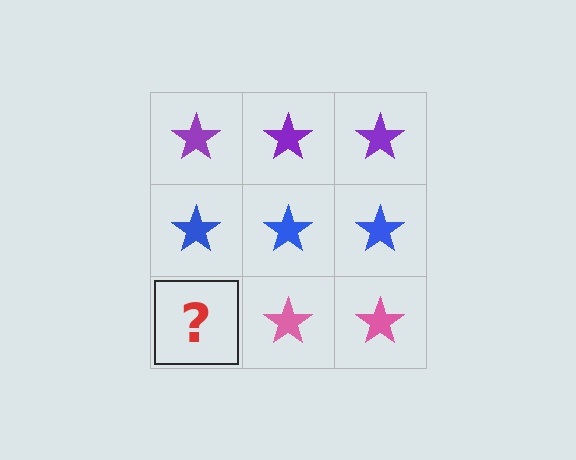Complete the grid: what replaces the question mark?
The question mark should be replaced with a pink star.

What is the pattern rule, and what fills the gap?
The rule is that each row has a consistent color. The gap should be filled with a pink star.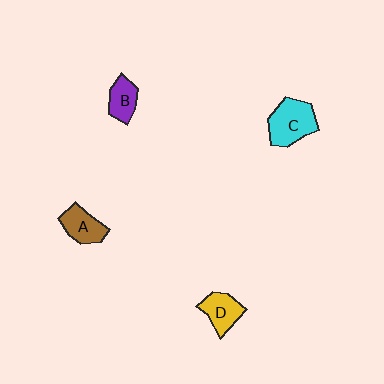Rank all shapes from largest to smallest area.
From largest to smallest: C (cyan), D (yellow), A (brown), B (purple).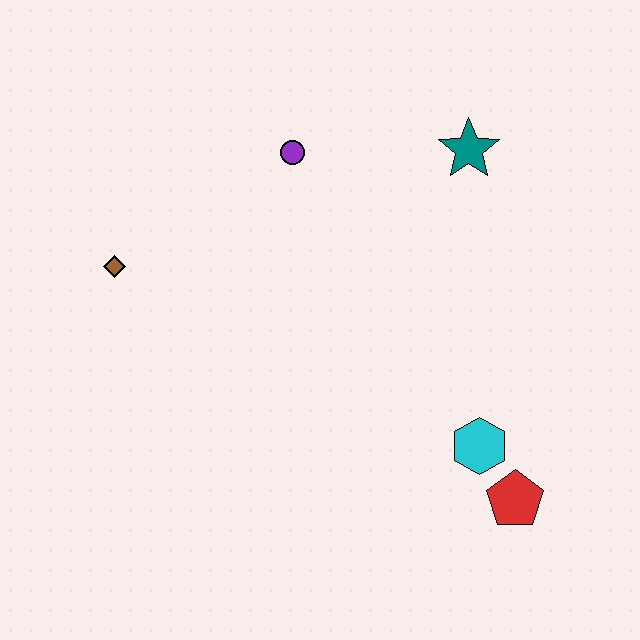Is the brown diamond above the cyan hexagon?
Yes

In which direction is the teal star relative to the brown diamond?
The teal star is to the right of the brown diamond.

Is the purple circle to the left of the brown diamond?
No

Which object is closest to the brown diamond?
The purple circle is closest to the brown diamond.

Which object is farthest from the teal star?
The brown diamond is farthest from the teal star.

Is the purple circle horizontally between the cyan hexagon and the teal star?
No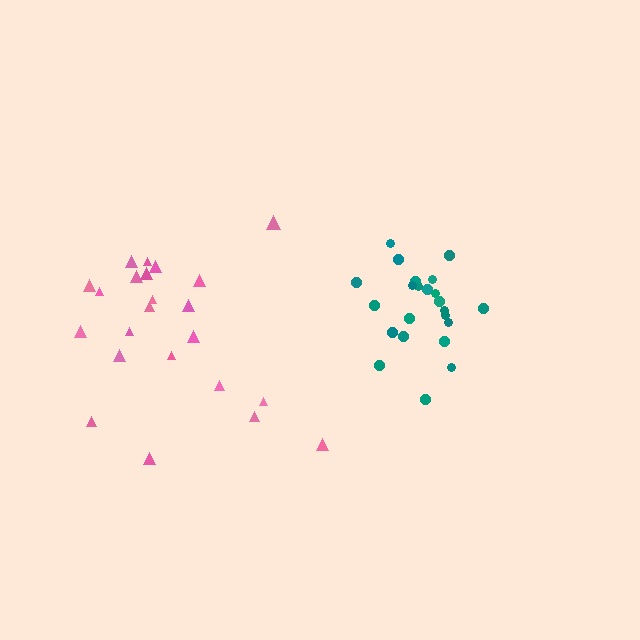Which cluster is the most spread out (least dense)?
Pink.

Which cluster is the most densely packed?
Teal.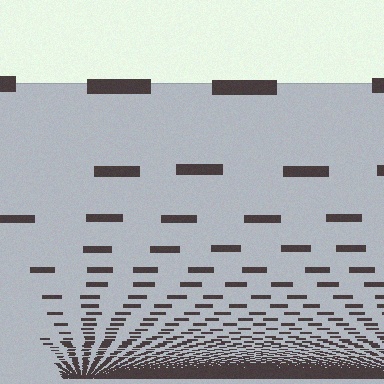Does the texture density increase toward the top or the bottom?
Density increases toward the bottom.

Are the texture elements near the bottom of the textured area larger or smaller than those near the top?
Smaller. The gradient is inverted — elements near the bottom are smaller and denser.